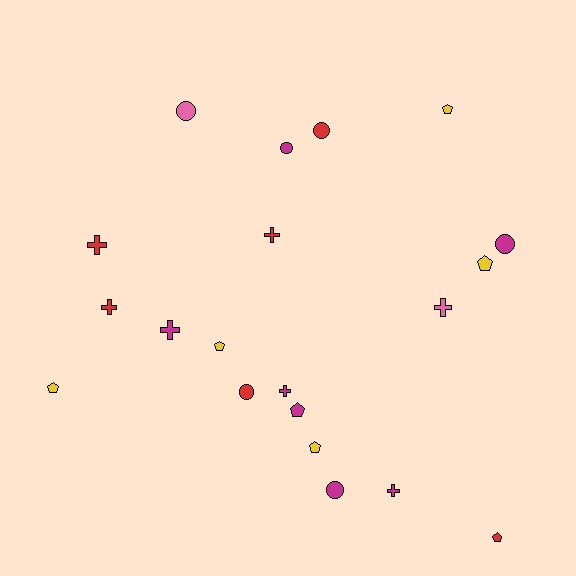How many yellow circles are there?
There are no yellow circles.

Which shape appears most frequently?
Cross, with 7 objects.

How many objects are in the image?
There are 20 objects.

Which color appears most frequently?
Magenta, with 7 objects.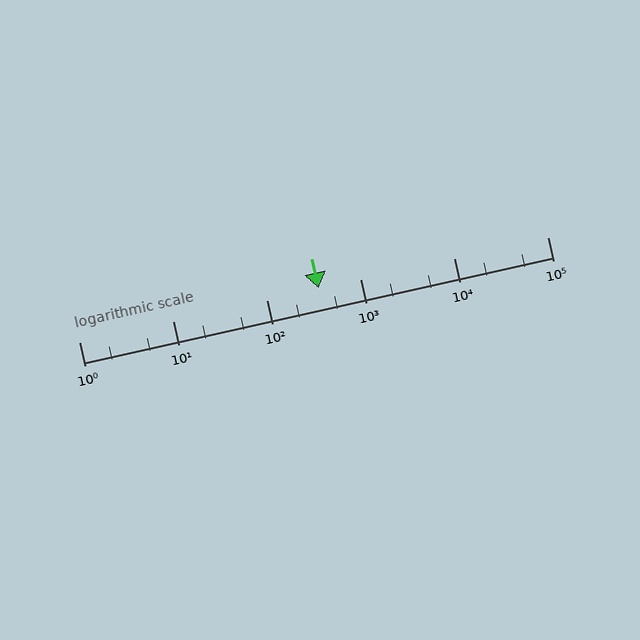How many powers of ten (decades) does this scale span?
The scale spans 5 decades, from 1 to 100000.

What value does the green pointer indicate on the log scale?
The pointer indicates approximately 360.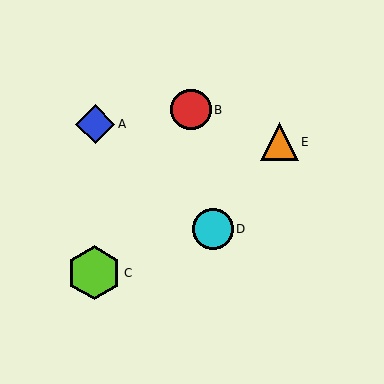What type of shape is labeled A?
Shape A is a blue diamond.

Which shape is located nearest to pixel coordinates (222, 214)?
The cyan circle (labeled D) at (213, 229) is nearest to that location.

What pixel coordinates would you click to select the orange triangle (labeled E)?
Click at (279, 142) to select the orange triangle E.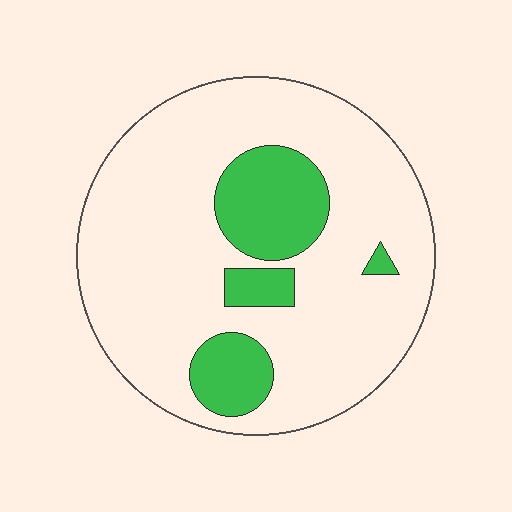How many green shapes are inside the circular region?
4.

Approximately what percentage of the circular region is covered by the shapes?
Approximately 20%.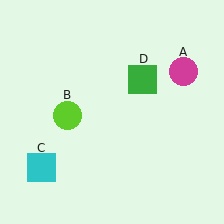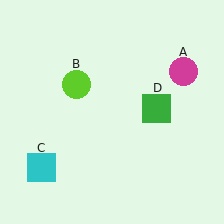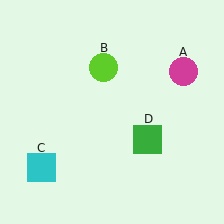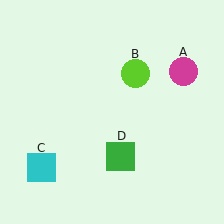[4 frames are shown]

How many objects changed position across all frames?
2 objects changed position: lime circle (object B), green square (object D).